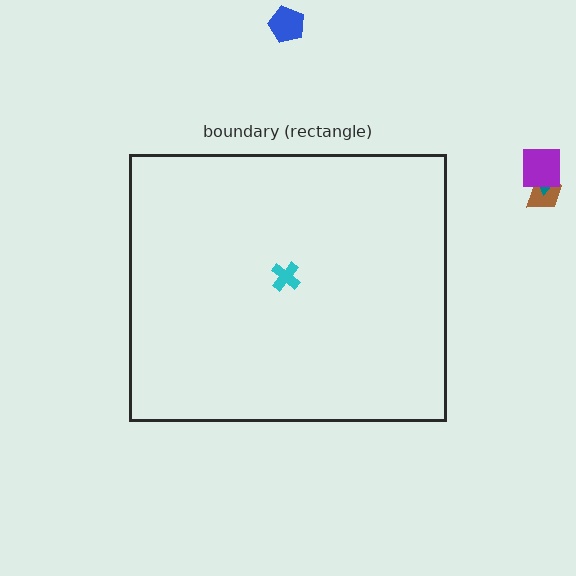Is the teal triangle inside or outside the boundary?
Outside.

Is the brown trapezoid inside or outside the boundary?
Outside.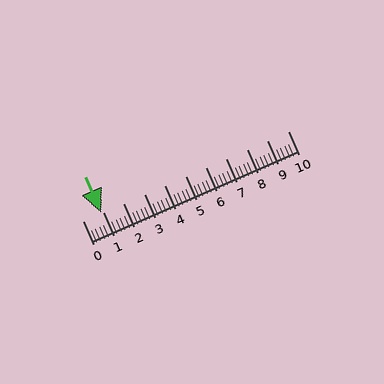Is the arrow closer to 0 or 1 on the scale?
The arrow is closer to 1.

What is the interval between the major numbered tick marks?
The major tick marks are spaced 1 units apart.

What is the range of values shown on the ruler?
The ruler shows values from 0 to 10.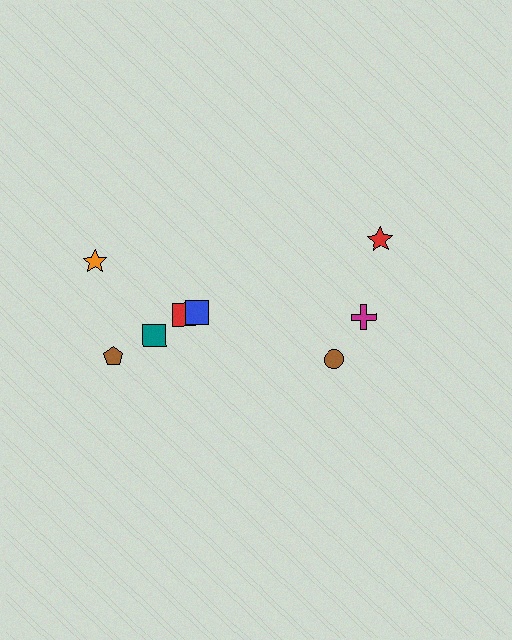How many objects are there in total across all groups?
There are 8 objects.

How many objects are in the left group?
There are 5 objects.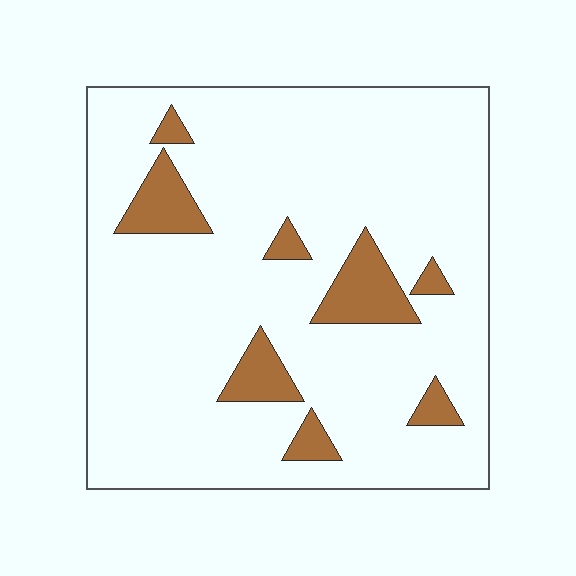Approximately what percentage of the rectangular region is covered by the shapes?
Approximately 10%.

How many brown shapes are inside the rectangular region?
8.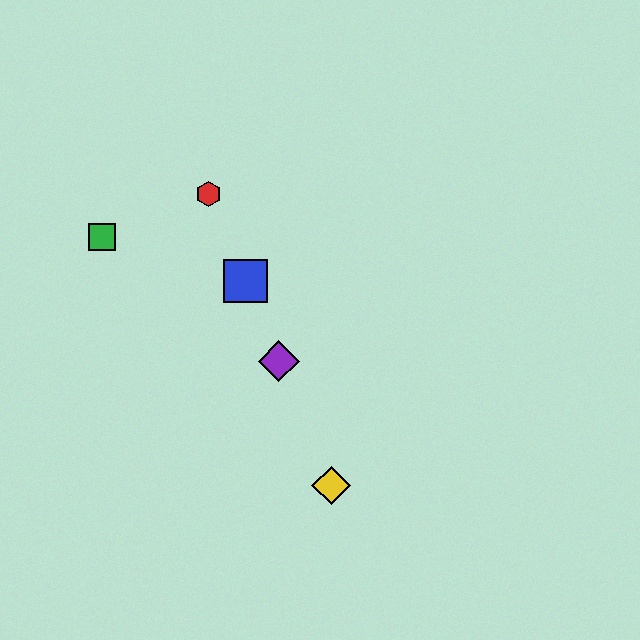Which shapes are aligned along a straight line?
The red hexagon, the blue square, the yellow diamond, the purple diamond are aligned along a straight line.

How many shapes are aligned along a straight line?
4 shapes (the red hexagon, the blue square, the yellow diamond, the purple diamond) are aligned along a straight line.